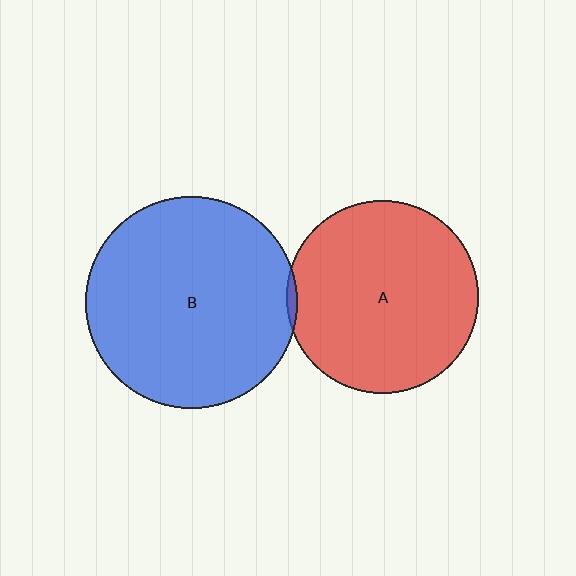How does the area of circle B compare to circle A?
Approximately 1.2 times.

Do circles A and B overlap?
Yes.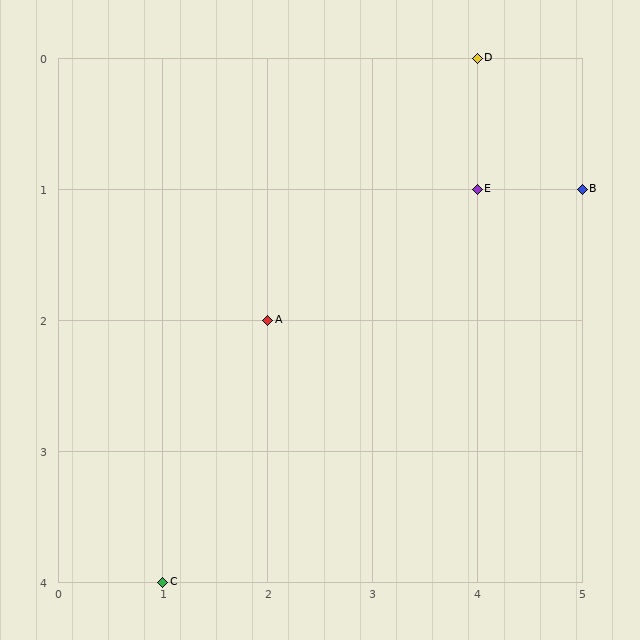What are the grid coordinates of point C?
Point C is at grid coordinates (1, 4).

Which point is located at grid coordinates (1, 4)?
Point C is at (1, 4).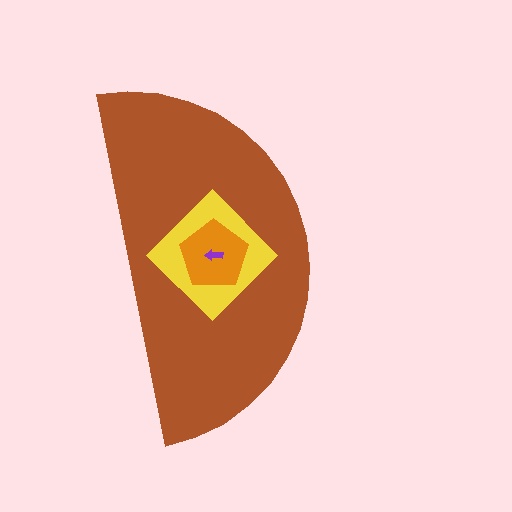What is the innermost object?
The purple arrow.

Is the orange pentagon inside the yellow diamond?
Yes.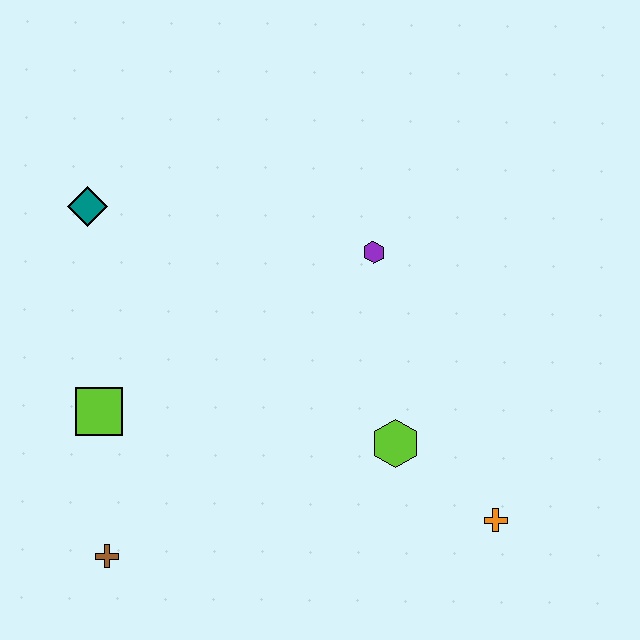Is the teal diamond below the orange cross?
No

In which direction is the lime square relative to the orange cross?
The lime square is to the left of the orange cross.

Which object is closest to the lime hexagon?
The orange cross is closest to the lime hexagon.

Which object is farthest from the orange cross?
The teal diamond is farthest from the orange cross.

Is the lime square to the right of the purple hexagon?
No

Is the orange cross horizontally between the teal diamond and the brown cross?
No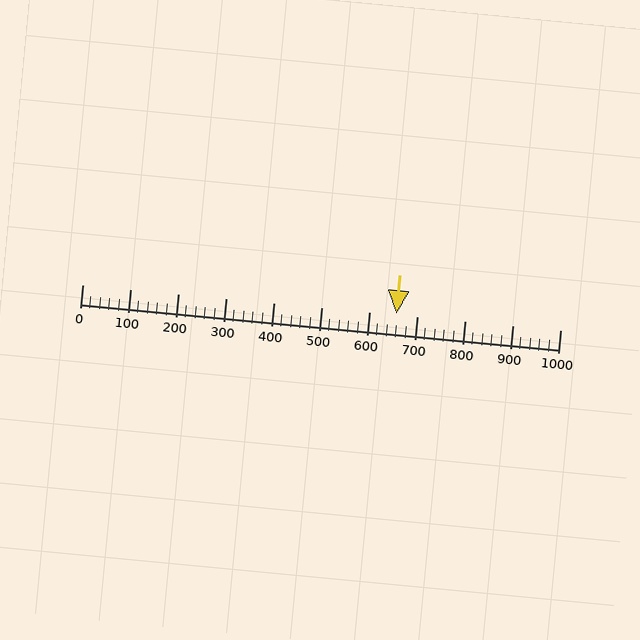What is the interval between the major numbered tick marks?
The major tick marks are spaced 100 units apart.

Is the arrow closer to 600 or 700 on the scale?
The arrow is closer to 700.